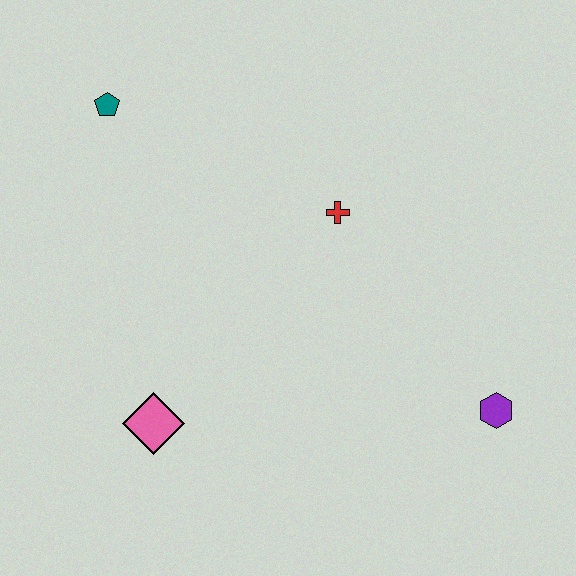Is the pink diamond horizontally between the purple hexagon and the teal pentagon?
Yes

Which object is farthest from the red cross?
The pink diamond is farthest from the red cross.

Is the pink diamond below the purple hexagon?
Yes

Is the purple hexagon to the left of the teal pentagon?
No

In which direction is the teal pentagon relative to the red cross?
The teal pentagon is to the left of the red cross.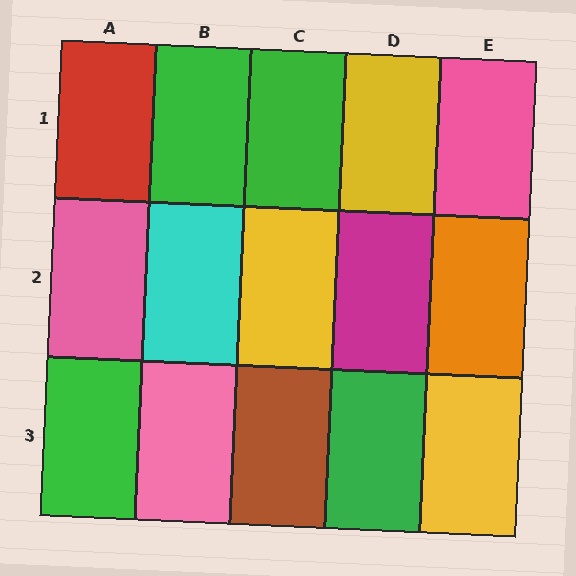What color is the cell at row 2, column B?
Cyan.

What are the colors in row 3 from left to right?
Green, pink, brown, green, yellow.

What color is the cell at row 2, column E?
Orange.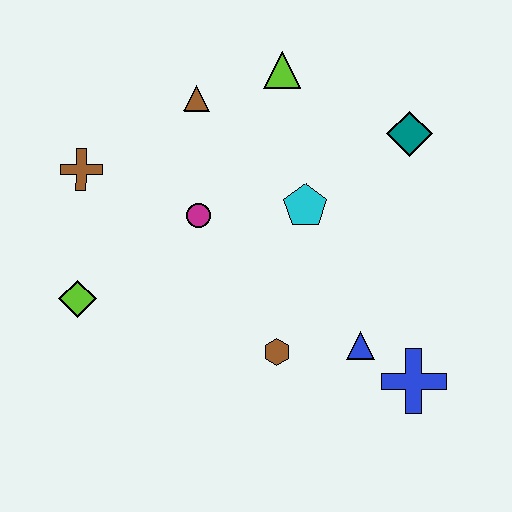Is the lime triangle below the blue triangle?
No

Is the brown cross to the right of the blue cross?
No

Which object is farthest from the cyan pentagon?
The lime diamond is farthest from the cyan pentagon.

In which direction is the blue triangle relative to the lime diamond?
The blue triangle is to the right of the lime diamond.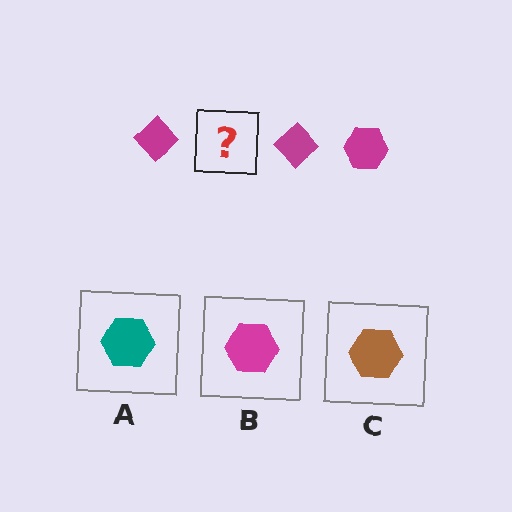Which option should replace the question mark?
Option B.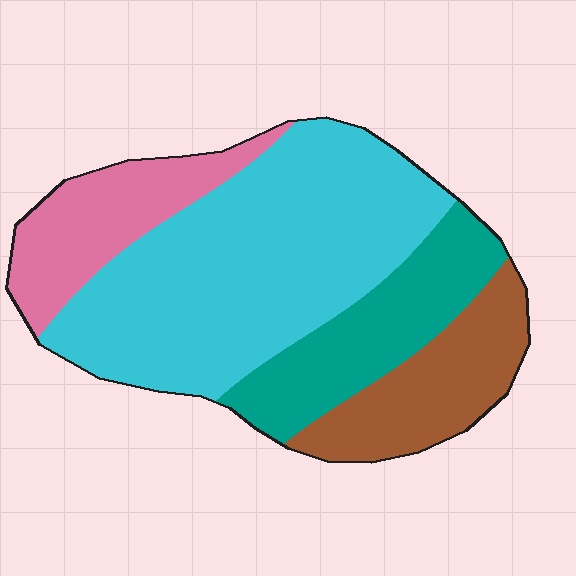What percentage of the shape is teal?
Teal takes up about one fifth (1/5) of the shape.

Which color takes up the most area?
Cyan, at roughly 50%.